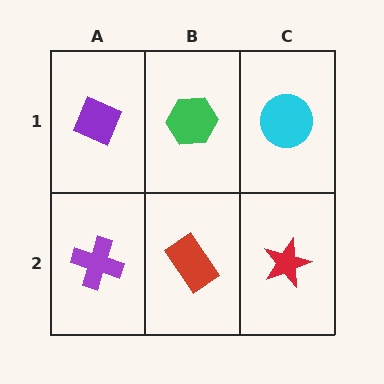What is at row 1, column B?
A green hexagon.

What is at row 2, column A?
A purple cross.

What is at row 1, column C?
A cyan circle.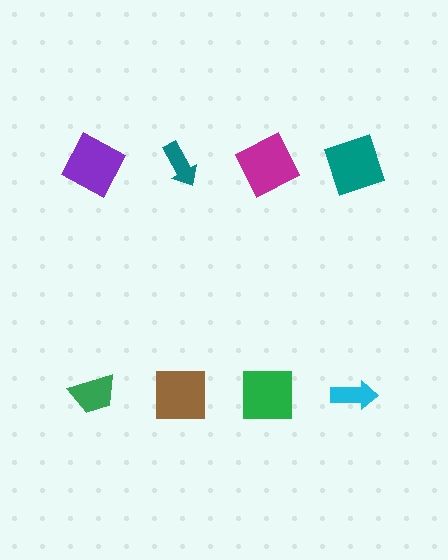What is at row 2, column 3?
A green square.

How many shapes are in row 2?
4 shapes.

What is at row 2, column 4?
A cyan arrow.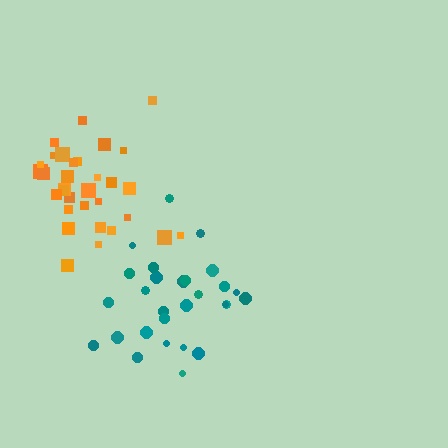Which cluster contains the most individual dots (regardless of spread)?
Orange (32).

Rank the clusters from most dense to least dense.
orange, teal.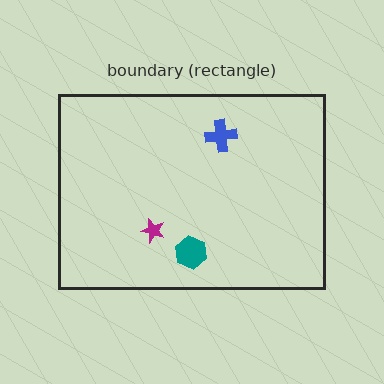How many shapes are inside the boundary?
3 inside, 0 outside.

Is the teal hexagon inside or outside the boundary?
Inside.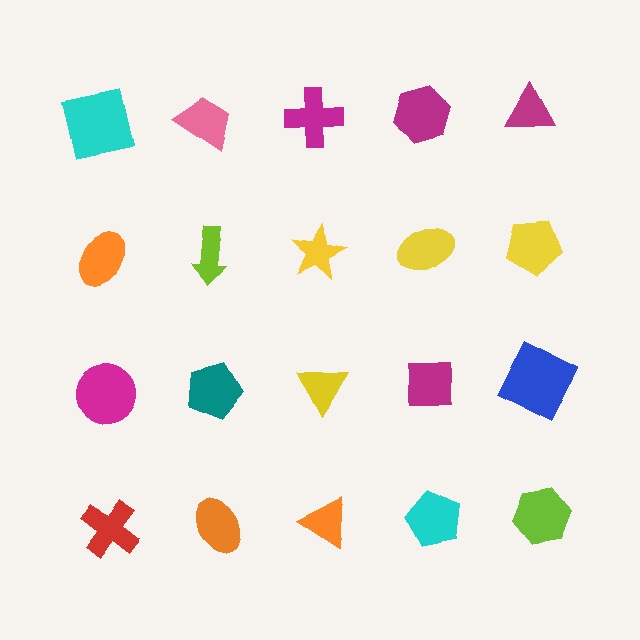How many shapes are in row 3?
5 shapes.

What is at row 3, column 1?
A magenta circle.